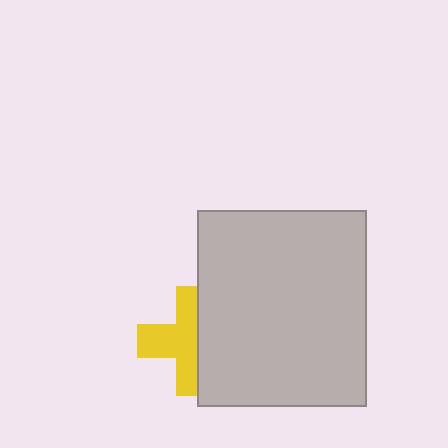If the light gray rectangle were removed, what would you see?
You would see the complete yellow cross.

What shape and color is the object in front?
The object in front is a light gray rectangle.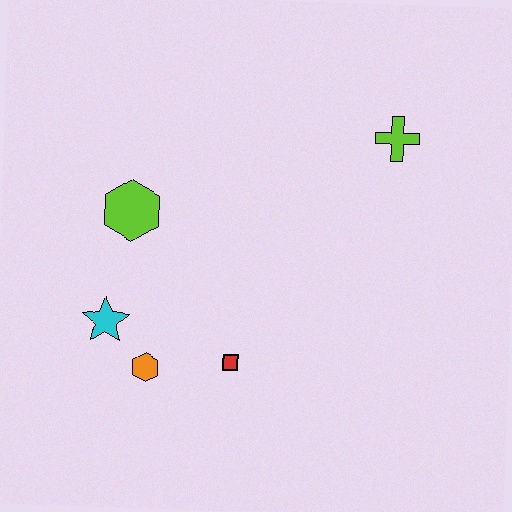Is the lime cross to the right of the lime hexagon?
Yes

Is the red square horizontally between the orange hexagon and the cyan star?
No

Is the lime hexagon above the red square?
Yes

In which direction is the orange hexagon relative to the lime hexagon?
The orange hexagon is below the lime hexagon.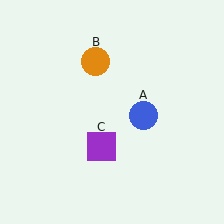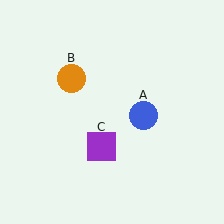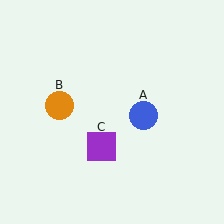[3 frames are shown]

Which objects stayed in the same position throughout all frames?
Blue circle (object A) and purple square (object C) remained stationary.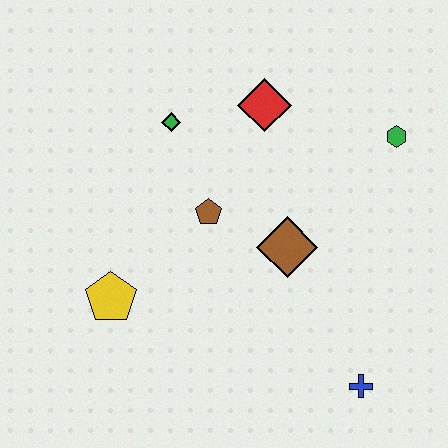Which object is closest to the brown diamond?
The brown pentagon is closest to the brown diamond.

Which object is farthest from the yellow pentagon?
The green hexagon is farthest from the yellow pentagon.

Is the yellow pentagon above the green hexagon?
No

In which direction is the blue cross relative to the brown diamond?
The blue cross is below the brown diamond.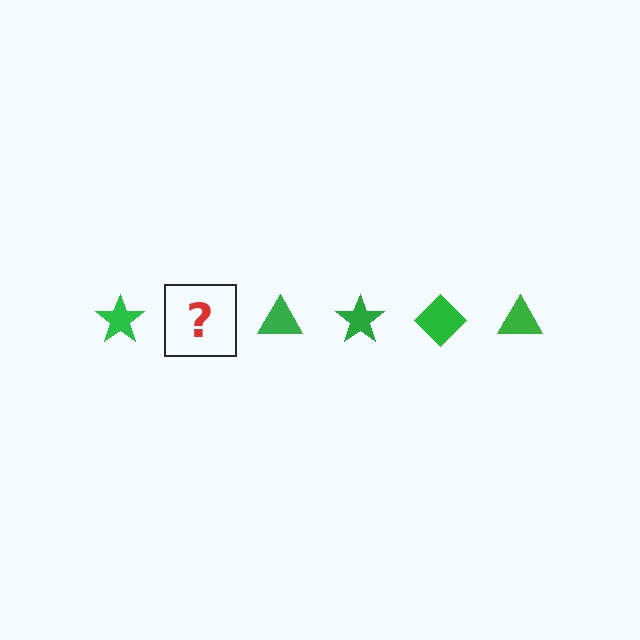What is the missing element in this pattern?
The missing element is a green diamond.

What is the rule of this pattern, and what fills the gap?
The rule is that the pattern cycles through star, diamond, triangle shapes in green. The gap should be filled with a green diamond.